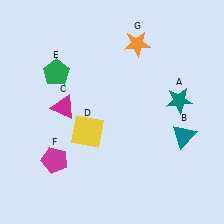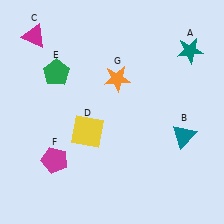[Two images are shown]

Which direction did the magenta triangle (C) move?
The magenta triangle (C) moved up.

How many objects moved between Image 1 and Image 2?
3 objects moved between the two images.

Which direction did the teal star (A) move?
The teal star (A) moved up.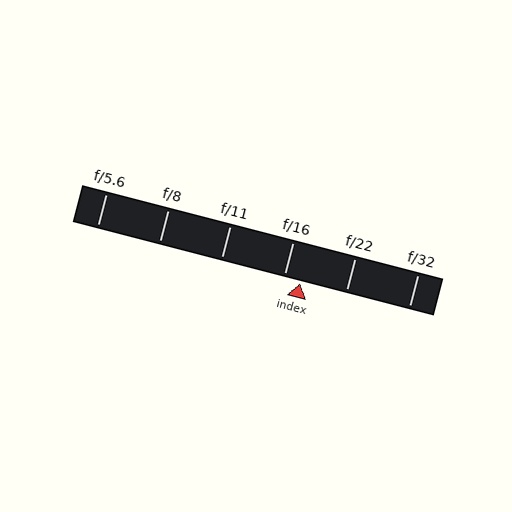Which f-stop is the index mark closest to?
The index mark is closest to f/16.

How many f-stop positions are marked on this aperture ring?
There are 6 f-stop positions marked.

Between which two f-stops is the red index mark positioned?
The index mark is between f/16 and f/22.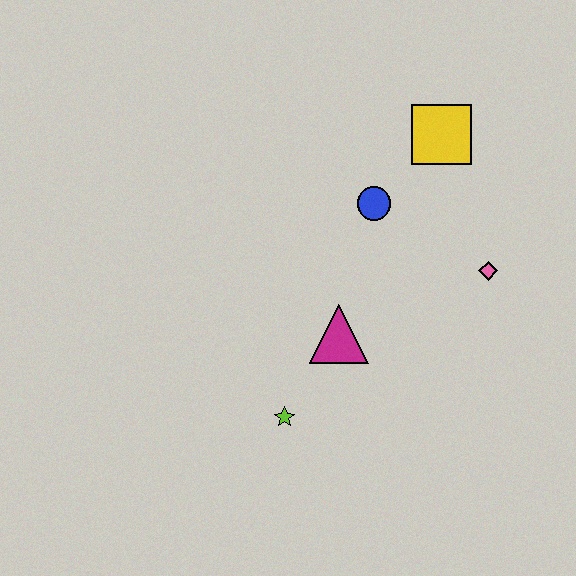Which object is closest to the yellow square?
The blue circle is closest to the yellow square.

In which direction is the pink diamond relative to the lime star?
The pink diamond is to the right of the lime star.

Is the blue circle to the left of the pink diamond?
Yes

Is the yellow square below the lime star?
No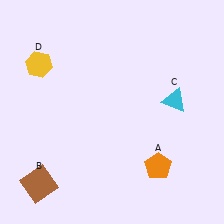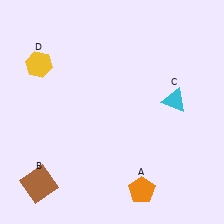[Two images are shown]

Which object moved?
The orange pentagon (A) moved down.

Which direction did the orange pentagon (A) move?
The orange pentagon (A) moved down.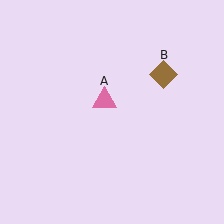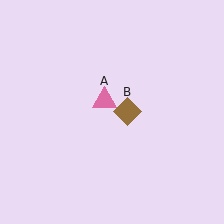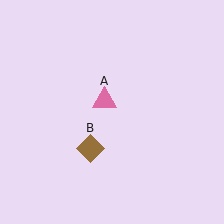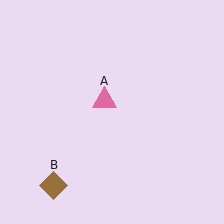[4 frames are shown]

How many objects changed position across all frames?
1 object changed position: brown diamond (object B).